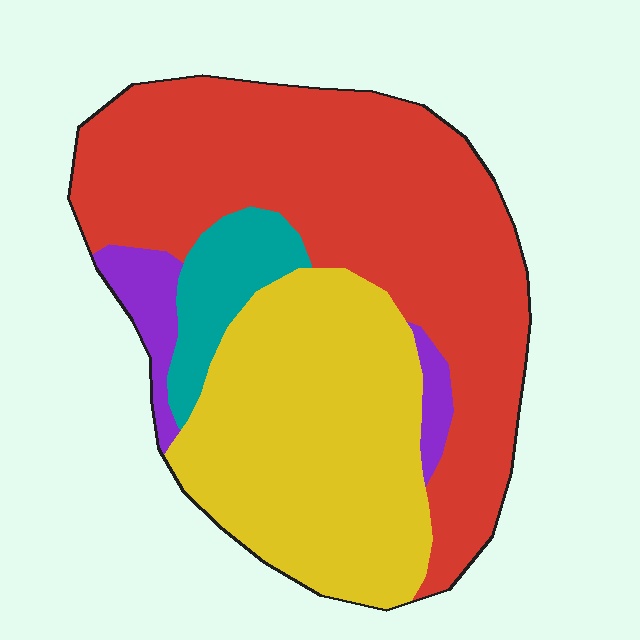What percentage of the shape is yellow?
Yellow covers about 35% of the shape.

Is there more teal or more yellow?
Yellow.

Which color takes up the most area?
Red, at roughly 50%.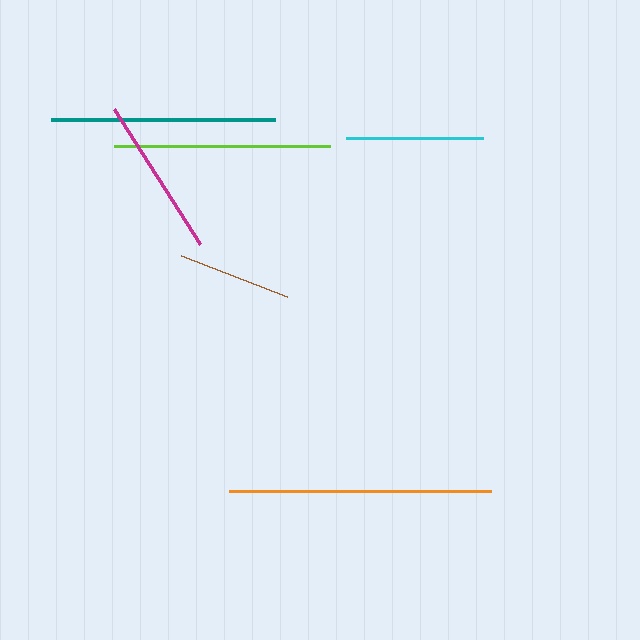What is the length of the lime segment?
The lime segment is approximately 216 pixels long.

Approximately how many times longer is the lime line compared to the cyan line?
The lime line is approximately 1.6 times the length of the cyan line.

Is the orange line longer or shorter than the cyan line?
The orange line is longer than the cyan line.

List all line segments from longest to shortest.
From longest to shortest: orange, teal, lime, magenta, cyan, brown.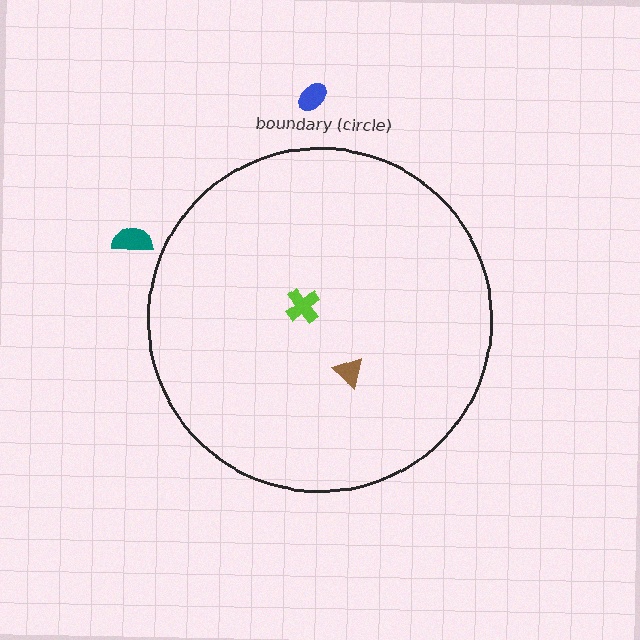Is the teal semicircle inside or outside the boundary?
Outside.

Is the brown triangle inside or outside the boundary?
Inside.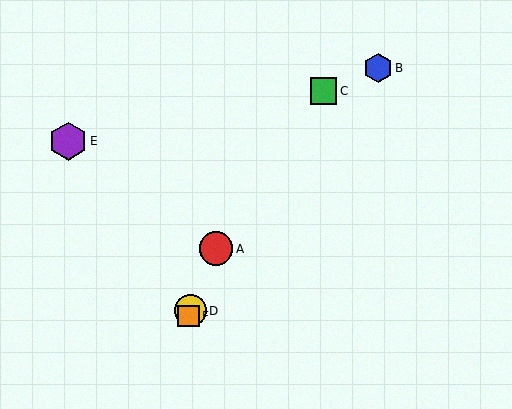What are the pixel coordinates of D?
Object D is at (190, 311).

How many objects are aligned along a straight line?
3 objects (A, D, F) are aligned along a straight line.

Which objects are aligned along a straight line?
Objects A, D, F are aligned along a straight line.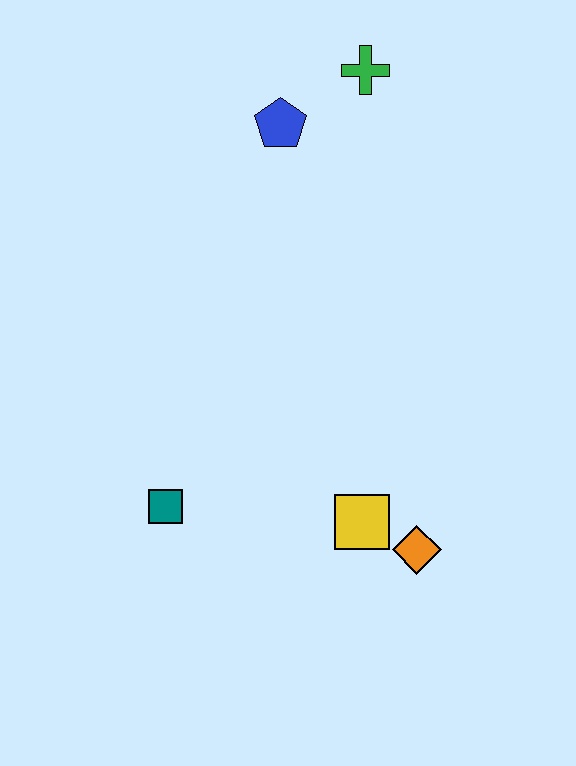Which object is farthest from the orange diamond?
The green cross is farthest from the orange diamond.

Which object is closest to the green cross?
The blue pentagon is closest to the green cross.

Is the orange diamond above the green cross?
No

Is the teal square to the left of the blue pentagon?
Yes